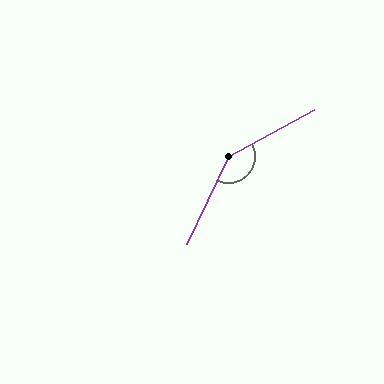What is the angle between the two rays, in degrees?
Approximately 145 degrees.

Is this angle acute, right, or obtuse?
It is obtuse.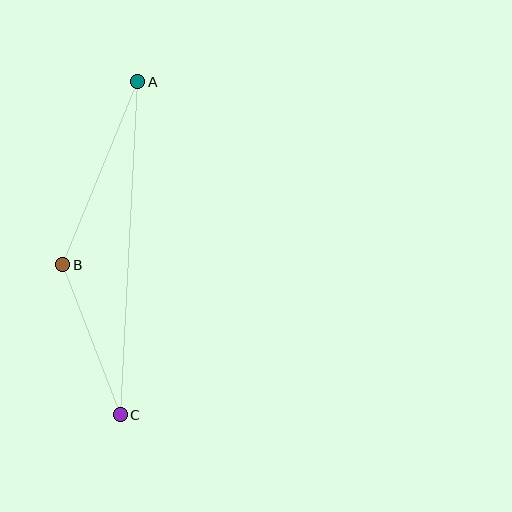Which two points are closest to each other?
Points B and C are closest to each other.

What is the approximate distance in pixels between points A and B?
The distance between A and B is approximately 198 pixels.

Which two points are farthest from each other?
Points A and C are farthest from each other.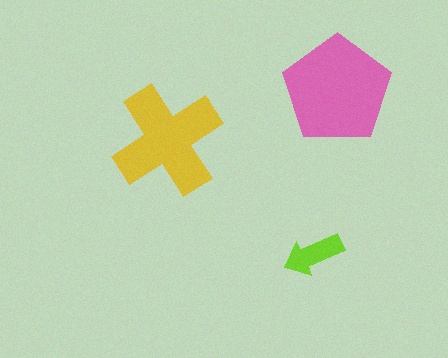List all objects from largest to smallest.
The pink pentagon, the yellow cross, the lime arrow.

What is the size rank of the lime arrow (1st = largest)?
3rd.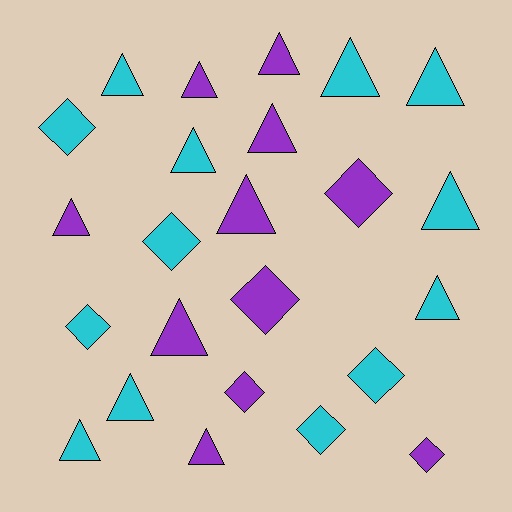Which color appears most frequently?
Cyan, with 13 objects.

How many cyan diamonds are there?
There are 5 cyan diamonds.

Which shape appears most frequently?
Triangle, with 15 objects.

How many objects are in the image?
There are 24 objects.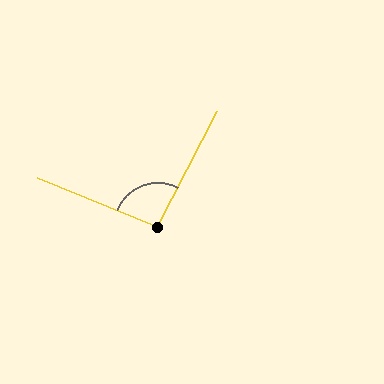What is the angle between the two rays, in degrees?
Approximately 95 degrees.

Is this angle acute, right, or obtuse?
It is obtuse.